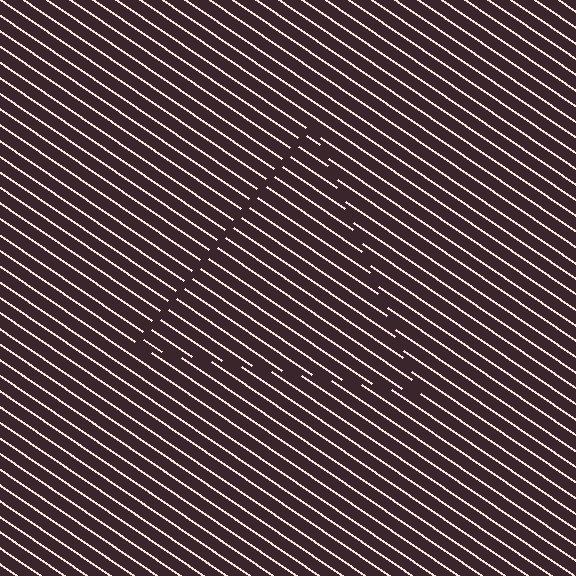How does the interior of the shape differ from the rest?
The interior of the shape contains the same grating, shifted by half a period — the contour is defined by the phase discontinuity where line-ends from the inner and outer gratings abut.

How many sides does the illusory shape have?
3 sides — the line-ends trace a triangle.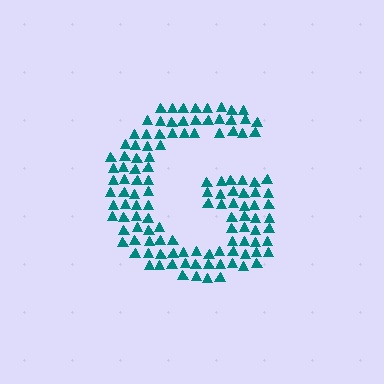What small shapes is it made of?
It is made of small triangles.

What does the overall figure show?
The overall figure shows the letter G.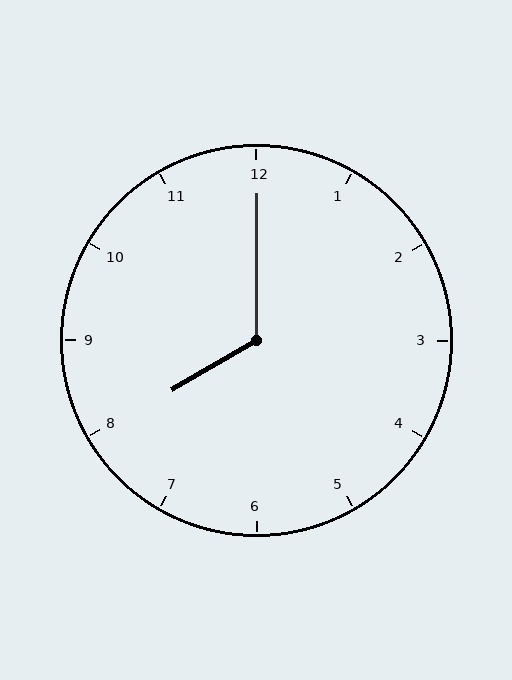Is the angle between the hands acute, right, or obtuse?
It is obtuse.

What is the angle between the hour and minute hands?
Approximately 120 degrees.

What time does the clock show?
8:00.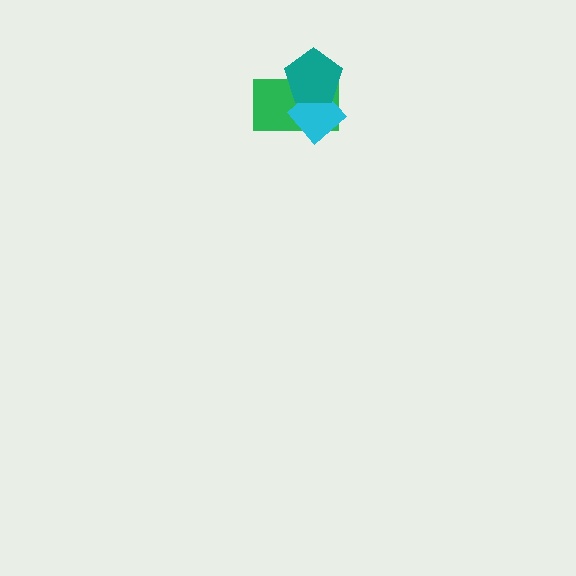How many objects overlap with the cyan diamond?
2 objects overlap with the cyan diamond.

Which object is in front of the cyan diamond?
The teal pentagon is in front of the cyan diamond.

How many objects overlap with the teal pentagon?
2 objects overlap with the teal pentagon.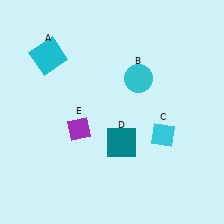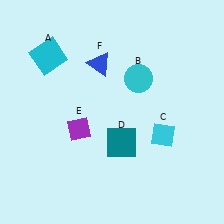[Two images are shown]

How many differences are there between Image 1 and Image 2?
There is 1 difference between the two images.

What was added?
A blue triangle (F) was added in Image 2.